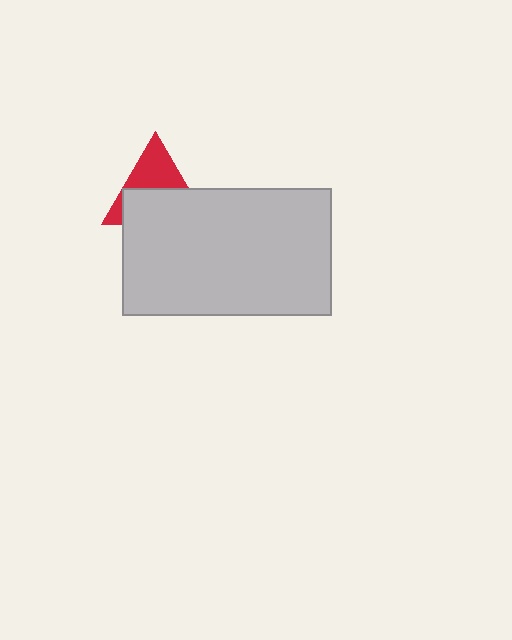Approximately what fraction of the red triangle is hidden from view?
Roughly 57% of the red triangle is hidden behind the light gray rectangle.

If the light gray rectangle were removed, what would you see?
You would see the complete red triangle.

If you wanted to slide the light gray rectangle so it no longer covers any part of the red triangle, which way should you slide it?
Slide it down — that is the most direct way to separate the two shapes.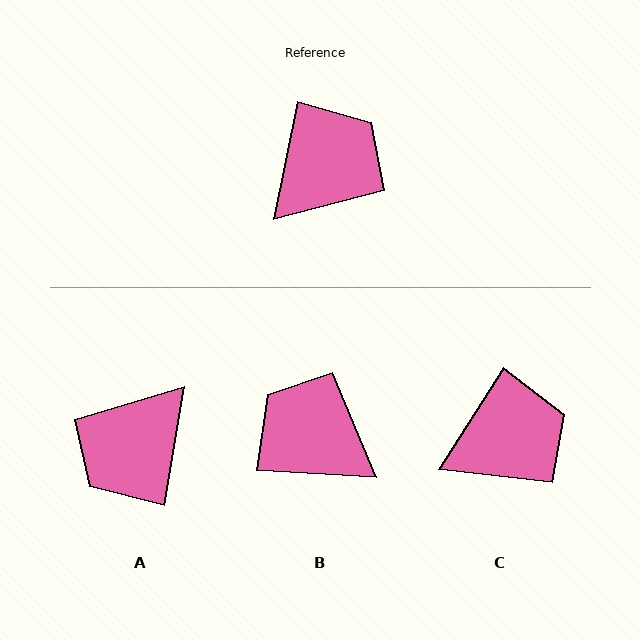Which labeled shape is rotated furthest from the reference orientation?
A, about 178 degrees away.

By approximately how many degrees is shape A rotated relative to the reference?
Approximately 178 degrees clockwise.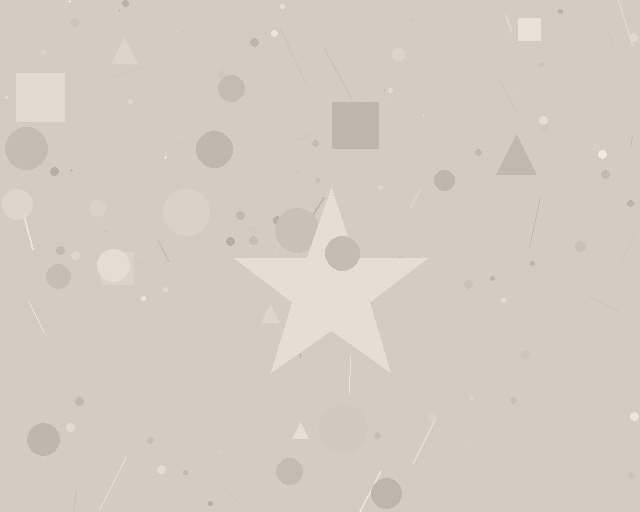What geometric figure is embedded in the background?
A star is embedded in the background.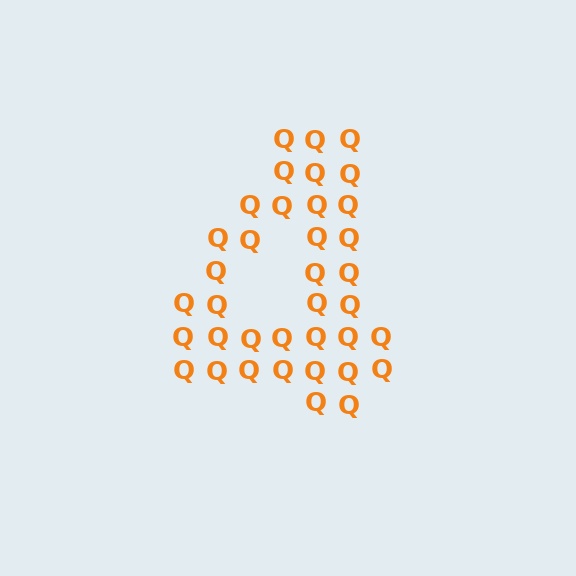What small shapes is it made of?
It is made of small letter Q's.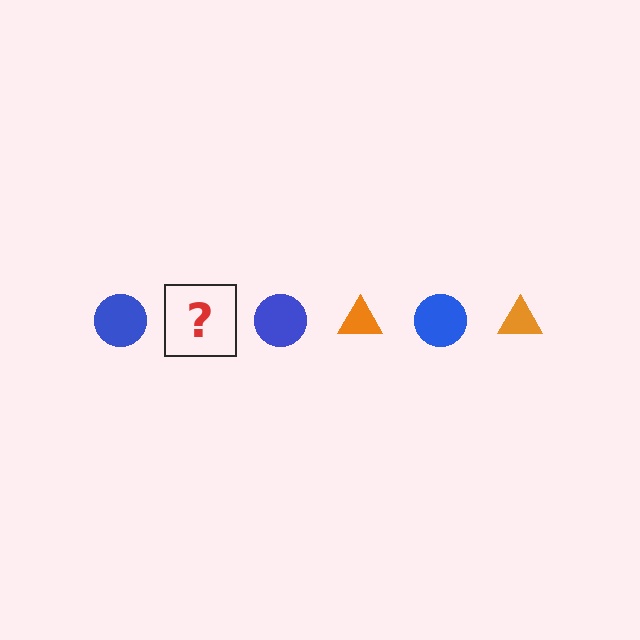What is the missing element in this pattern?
The missing element is an orange triangle.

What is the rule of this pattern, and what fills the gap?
The rule is that the pattern alternates between blue circle and orange triangle. The gap should be filled with an orange triangle.